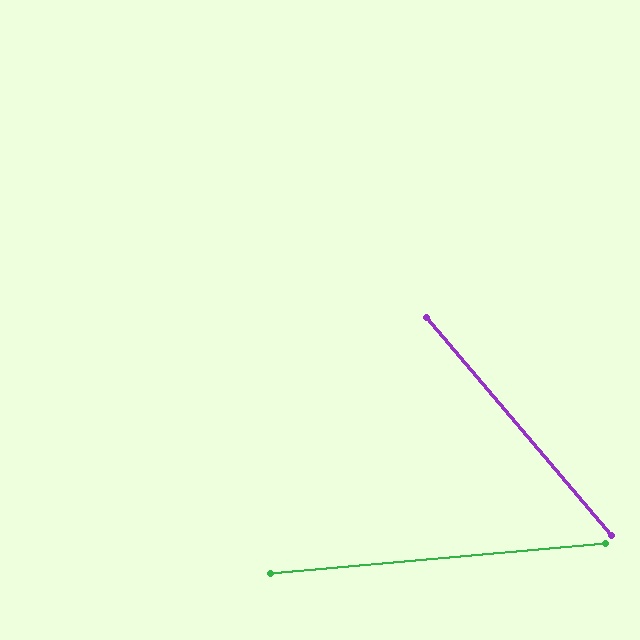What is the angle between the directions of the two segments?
Approximately 55 degrees.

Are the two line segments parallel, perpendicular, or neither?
Neither parallel nor perpendicular — they differ by about 55°.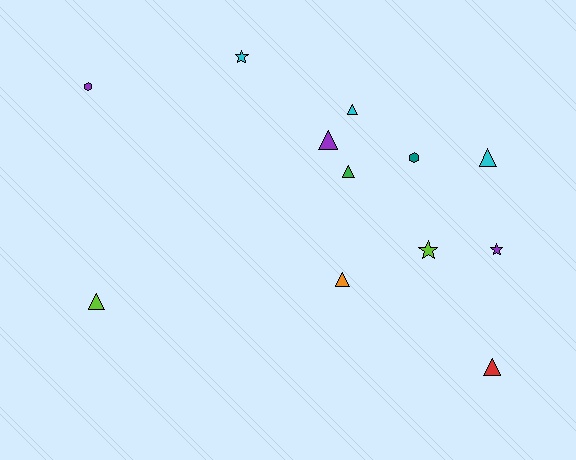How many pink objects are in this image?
There are no pink objects.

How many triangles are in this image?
There are 7 triangles.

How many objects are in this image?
There are 12 objects.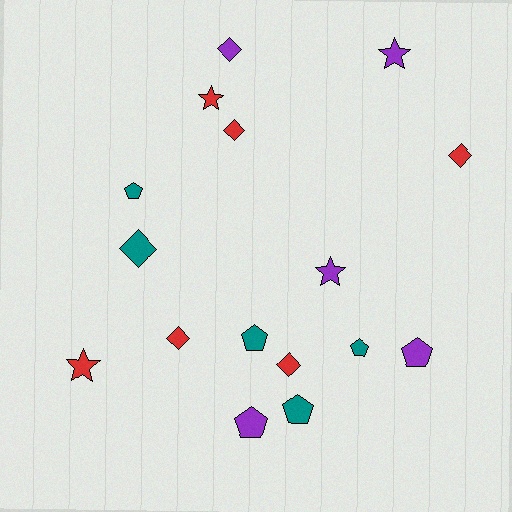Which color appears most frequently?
Red, with 6 objects.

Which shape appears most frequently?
Diamond, with 6 objects.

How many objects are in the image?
There are 16 objects.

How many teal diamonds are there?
There is 1 teal diamond.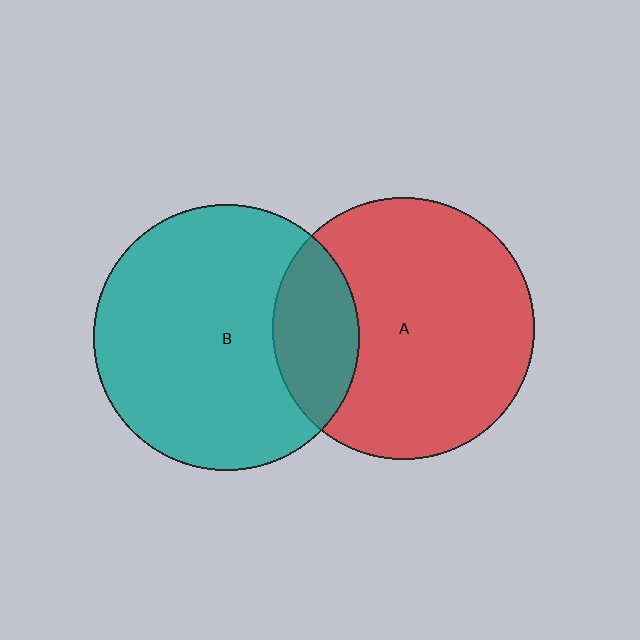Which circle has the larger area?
Circle B (teal).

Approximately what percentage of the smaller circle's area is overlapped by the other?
Approximately 20%.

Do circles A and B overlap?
Yes.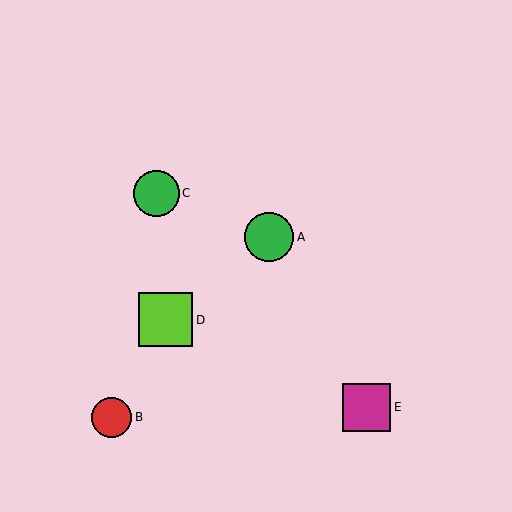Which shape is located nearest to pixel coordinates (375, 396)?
The magenta square (labeled E) at (367, 407) is nearest to that location.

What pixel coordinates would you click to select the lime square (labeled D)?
Click at (166, 320) to select the lime square D.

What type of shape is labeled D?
Shape D is a lime square.